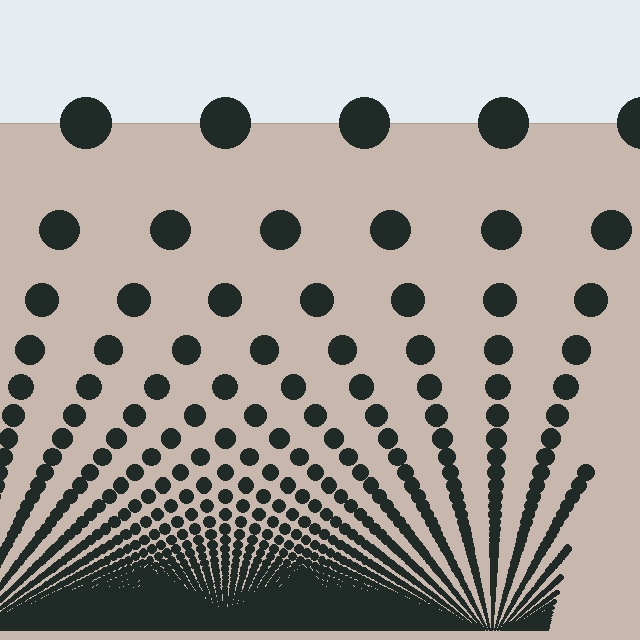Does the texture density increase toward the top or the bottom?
Density increases toward the bottom.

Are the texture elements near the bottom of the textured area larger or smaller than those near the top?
Smaller. The gradient is inverted — elements near the bottom are smaller and denser.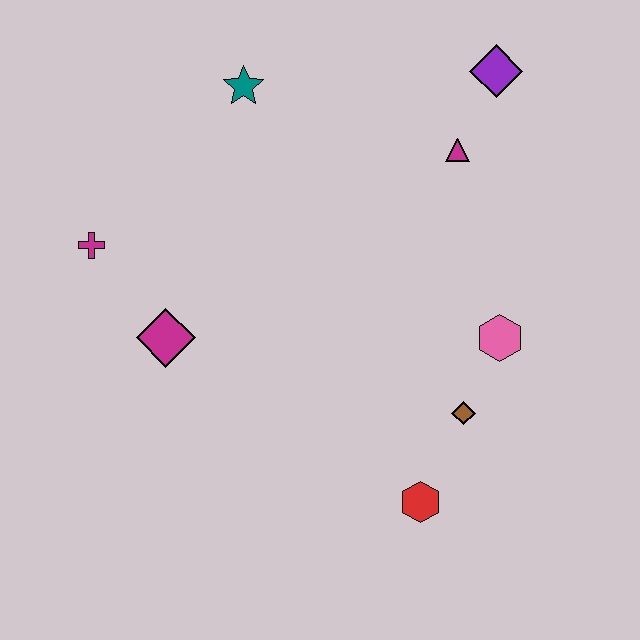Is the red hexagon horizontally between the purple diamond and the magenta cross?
Yes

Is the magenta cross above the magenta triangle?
No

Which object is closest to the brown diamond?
The pink hexagon is closest to the brown diamond.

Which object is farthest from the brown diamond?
The magenta cross is farthest from the brown diamond.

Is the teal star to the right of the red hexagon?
No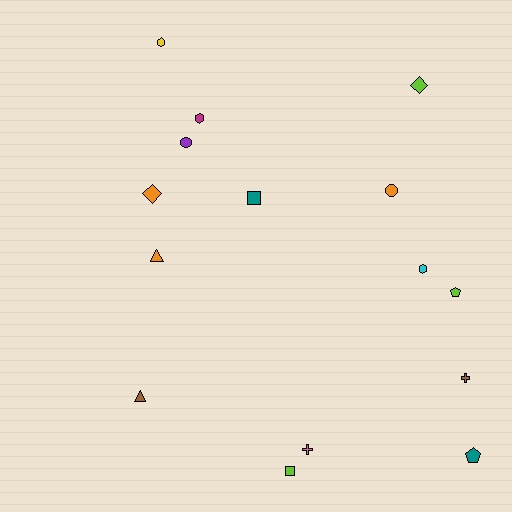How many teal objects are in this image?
There are 2 teal objects.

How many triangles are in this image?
There are 2 triangles.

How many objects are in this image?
There are 15 objects.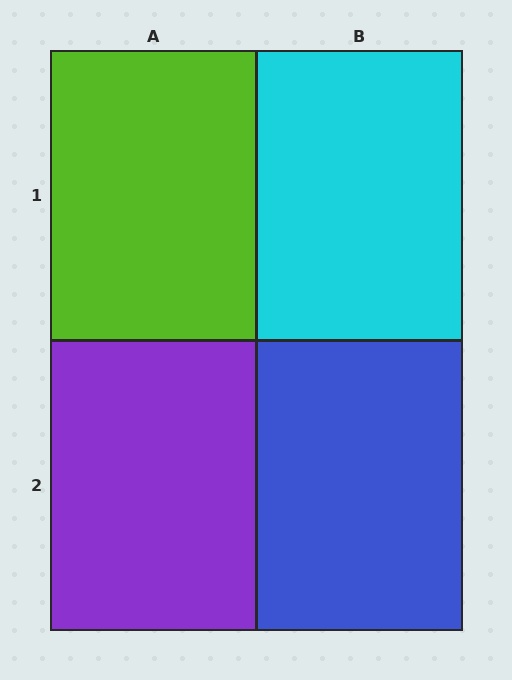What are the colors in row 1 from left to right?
Lime, cyan.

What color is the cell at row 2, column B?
Blue.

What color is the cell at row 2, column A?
Purple.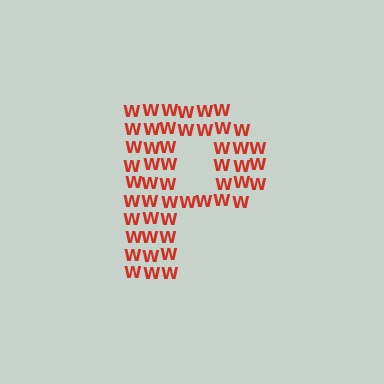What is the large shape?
The large shape is the letter P.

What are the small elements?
The small elements are letter W's.